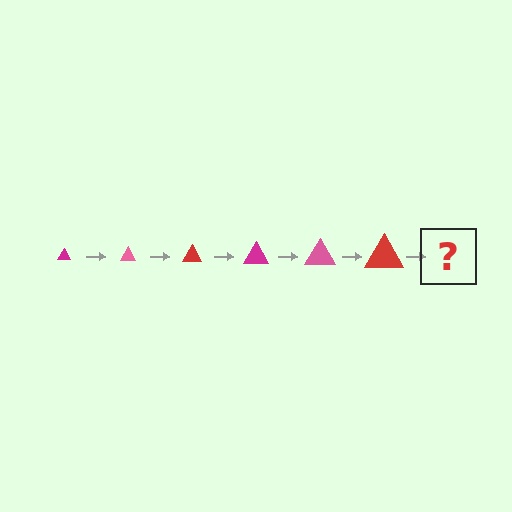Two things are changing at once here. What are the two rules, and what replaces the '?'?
The two rules are that the triangle grows larger each step and the color cycles through magenta, pink, and red. The '?' should be a magenta triangle, larger than the previous one.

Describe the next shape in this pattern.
It should be a magenta triangle, larger than the previous one.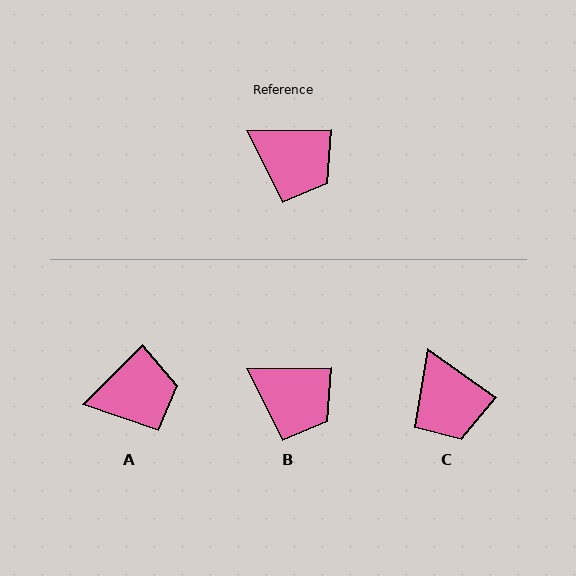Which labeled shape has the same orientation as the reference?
B.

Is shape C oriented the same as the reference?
No, it is off by about 36 degrees.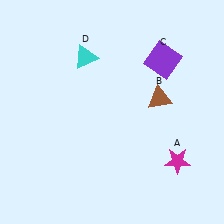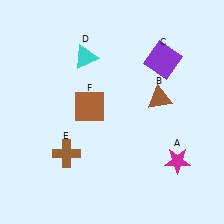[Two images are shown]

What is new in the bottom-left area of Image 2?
A brown cross (E) was added in the bottom-left area of Image 2.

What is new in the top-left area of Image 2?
A brown square (F) was added in the top-left area of Image 2.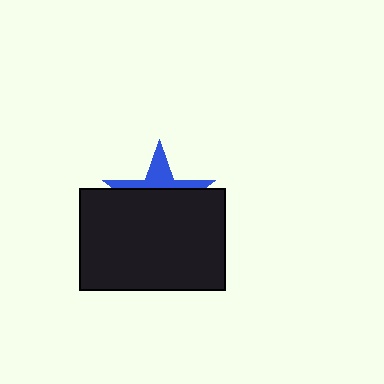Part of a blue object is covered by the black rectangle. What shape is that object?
It is a star.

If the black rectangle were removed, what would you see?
You would see the complete blue star.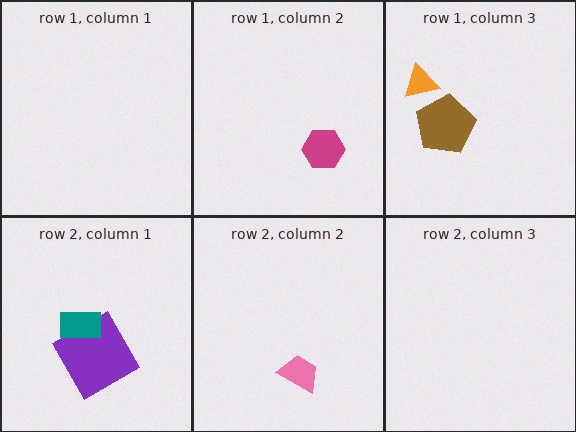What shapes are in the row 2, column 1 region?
The purple square, the teal rectangle.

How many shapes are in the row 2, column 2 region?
1.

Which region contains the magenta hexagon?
The row 1, column 2 region.